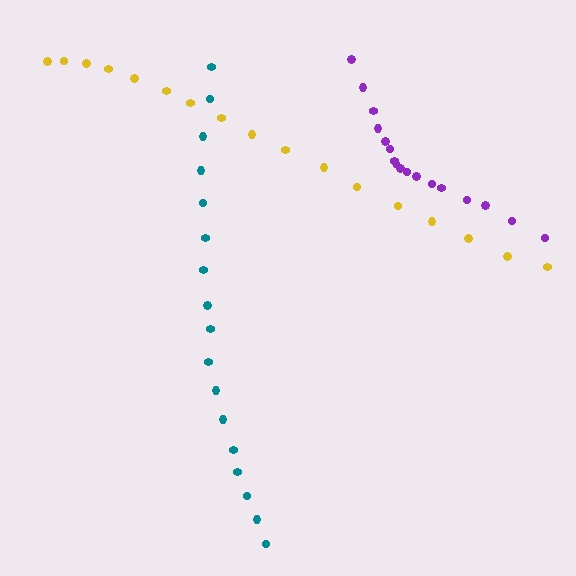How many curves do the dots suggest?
There are 3 distinct paths.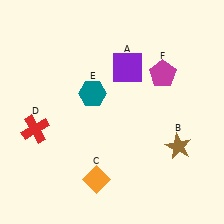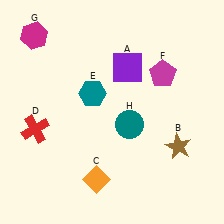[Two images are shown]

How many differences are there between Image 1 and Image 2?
There are 2 differences between the two images.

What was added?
A magenta hexagon (G), a teal circle (H) were added in Image 2.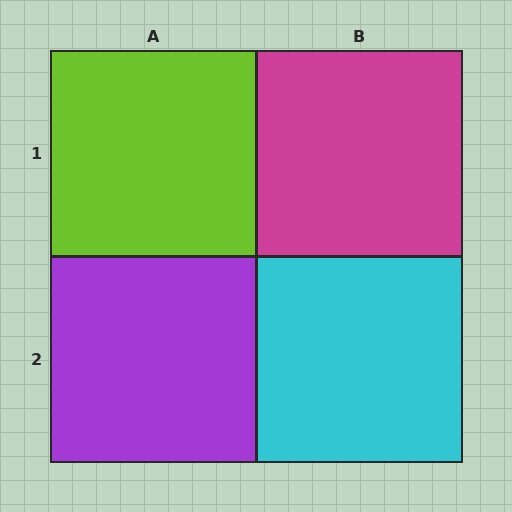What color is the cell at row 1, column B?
Magenta.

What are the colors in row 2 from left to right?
Purple, cyan.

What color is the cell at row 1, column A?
Lime.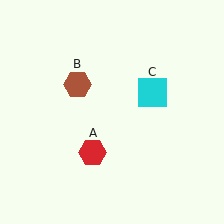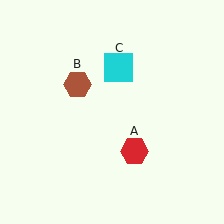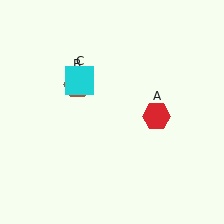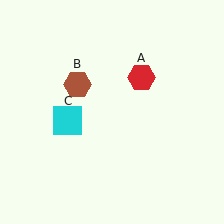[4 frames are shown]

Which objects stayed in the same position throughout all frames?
Brown hexagon (object B) remained stationary.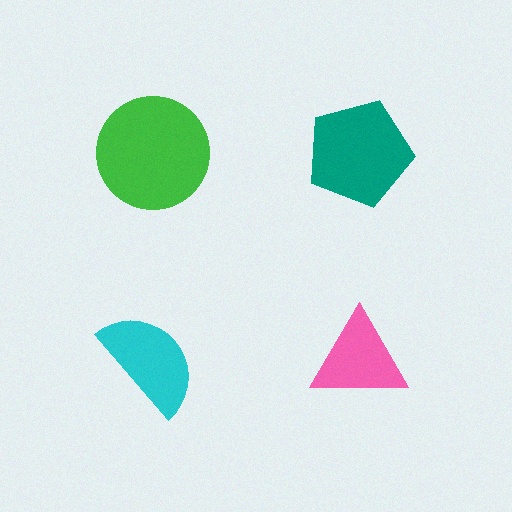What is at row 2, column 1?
A cyan semicircle.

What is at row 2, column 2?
A pink triangle.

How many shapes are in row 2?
2 shapes.